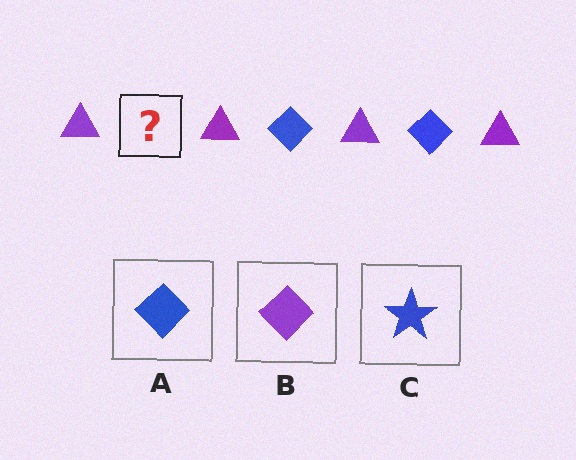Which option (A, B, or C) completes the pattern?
A.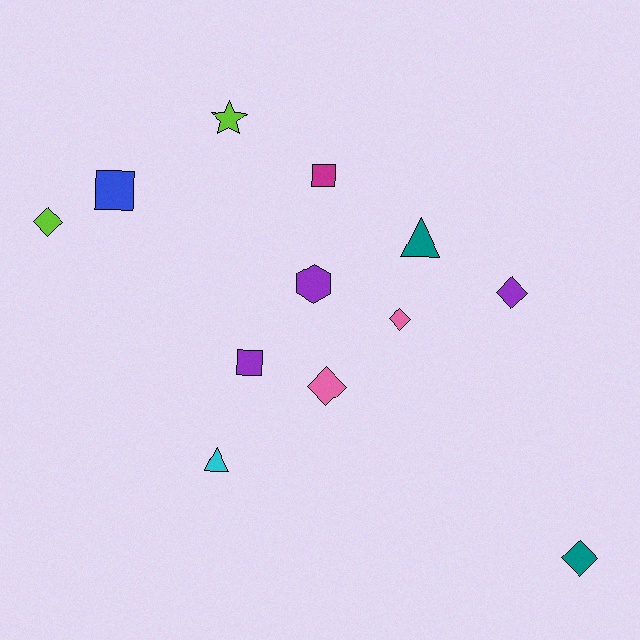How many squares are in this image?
There are 3 squares.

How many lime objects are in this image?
There are 2 lime objects.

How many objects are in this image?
There are 12 objects.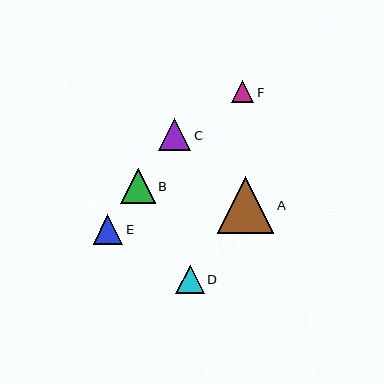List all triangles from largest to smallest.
From largest to smallest: A, B, C, E, D, F.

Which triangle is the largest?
Triangle A is the largest with a size of approximately 57 pixels.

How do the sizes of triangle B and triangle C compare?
Triangle B and triangle C are approximately the same size.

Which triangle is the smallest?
Triangle F is the smallest with a size of approximately 22 pixels.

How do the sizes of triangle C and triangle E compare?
Triangle C and triangle E are approximately the same size.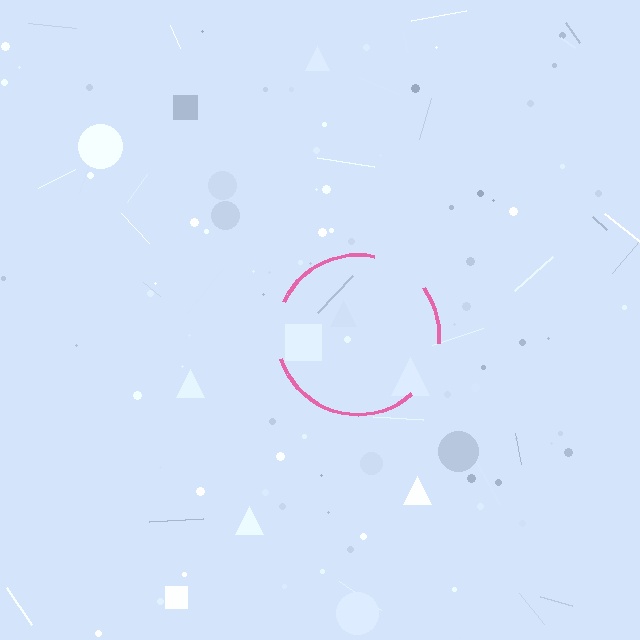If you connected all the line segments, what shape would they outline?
They would outline a circle.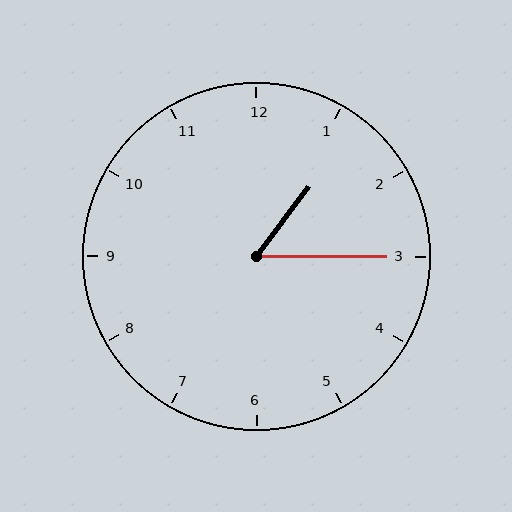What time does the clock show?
1:15.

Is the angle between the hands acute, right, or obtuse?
It is acute.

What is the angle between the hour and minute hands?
Approximately 52 degrees.